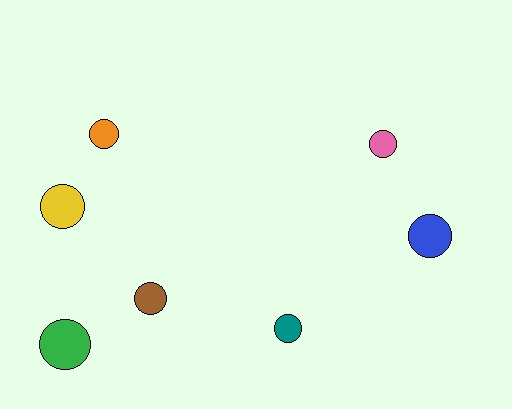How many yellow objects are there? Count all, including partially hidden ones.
There is 1 yellow object.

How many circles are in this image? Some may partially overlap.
There are 7 circles.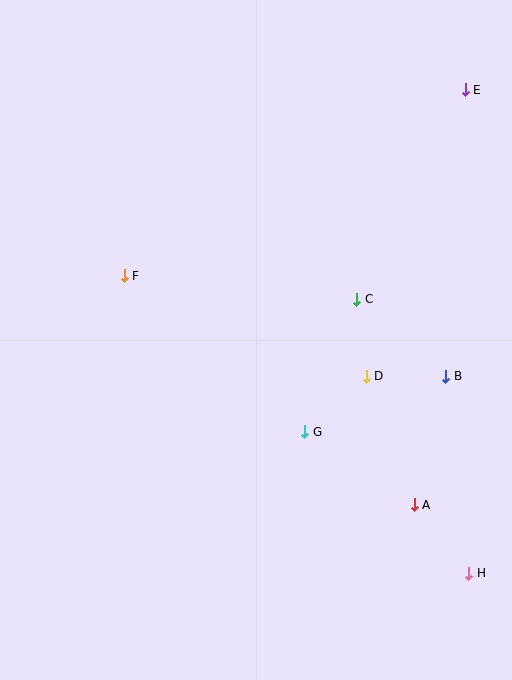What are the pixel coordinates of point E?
Point E is at (465, 90).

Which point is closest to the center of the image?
Point G at (305, 432) is closest to the center.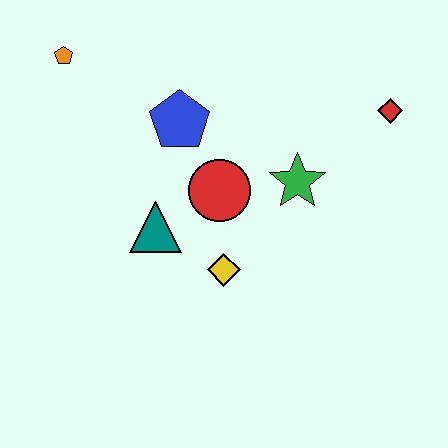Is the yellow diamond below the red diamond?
Yes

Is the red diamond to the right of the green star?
Yes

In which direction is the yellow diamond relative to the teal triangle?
The yellow diamond is to the right of the teal triangle.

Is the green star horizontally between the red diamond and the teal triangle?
Yes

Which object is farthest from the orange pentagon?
The red diamond is farthest from the orange pentagon.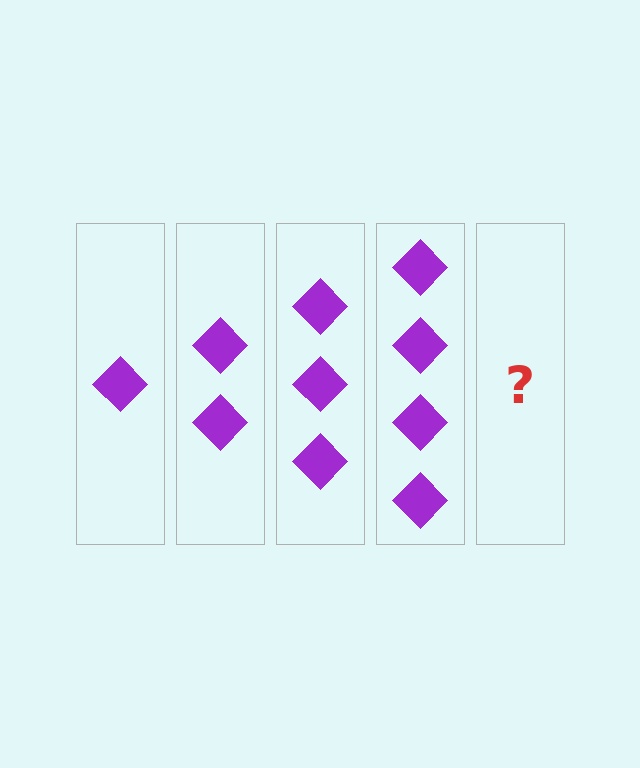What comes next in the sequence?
The next element should be 5 diamonds.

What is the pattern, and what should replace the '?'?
The pattern is that each step adds one more diamond. The '?' should be 5 diamonds.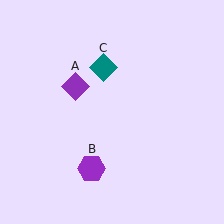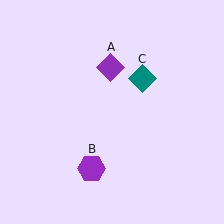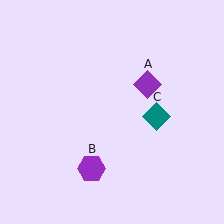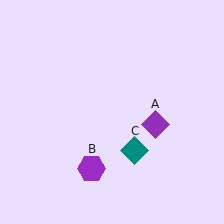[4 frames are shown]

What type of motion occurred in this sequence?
The purple diamond (object A), teal diamond (object C) rotated clockwise around the center of the scene.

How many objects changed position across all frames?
2 objects changed position: purple diamond (object A), teal diamond (object C).